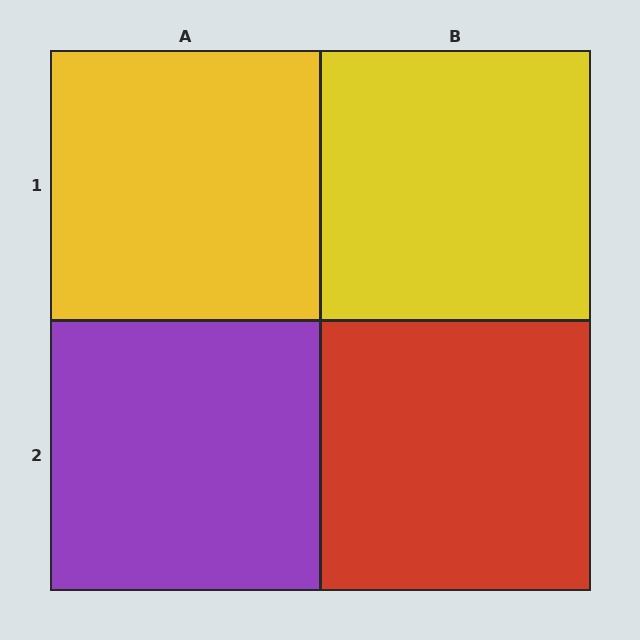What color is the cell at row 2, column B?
Red.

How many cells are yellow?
2 cells are yellow.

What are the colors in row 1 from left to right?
Yellow, yellow.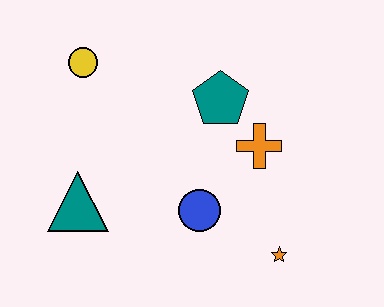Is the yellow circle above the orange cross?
Yes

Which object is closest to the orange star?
The blue circle is closest to the orange star.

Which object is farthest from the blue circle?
The yellow circle is farthest from the blue circle.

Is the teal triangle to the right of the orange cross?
No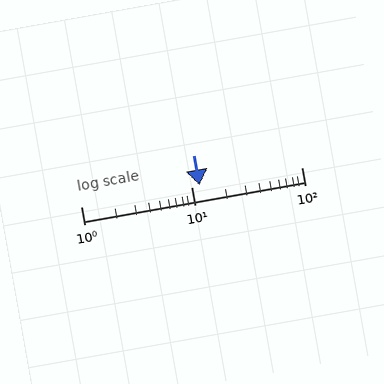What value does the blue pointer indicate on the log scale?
The pointer indicates approximately 12.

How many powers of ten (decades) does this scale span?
The scale spans 2 decades, from 1 to 100.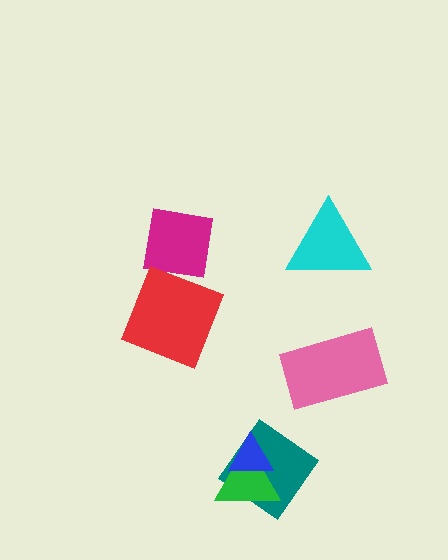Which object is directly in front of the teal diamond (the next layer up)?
The green triangle is directly in front of the teal diamond.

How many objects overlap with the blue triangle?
2 objects overlap with the blue triangle.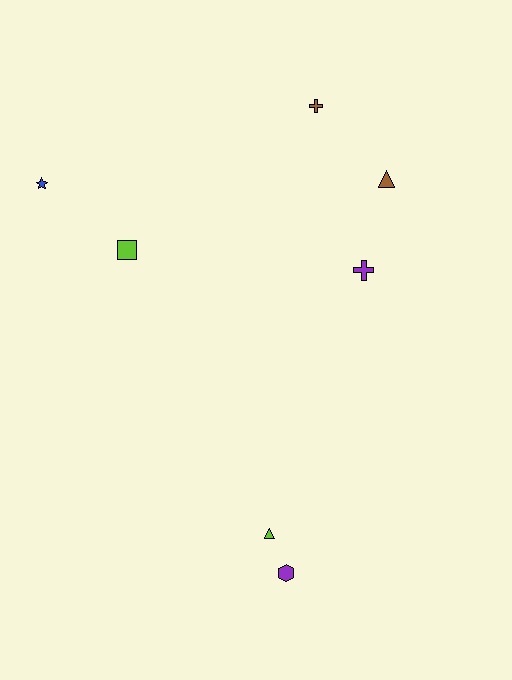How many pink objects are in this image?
There are no pink objects.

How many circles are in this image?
There are no circles.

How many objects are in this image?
There are 7 objects.